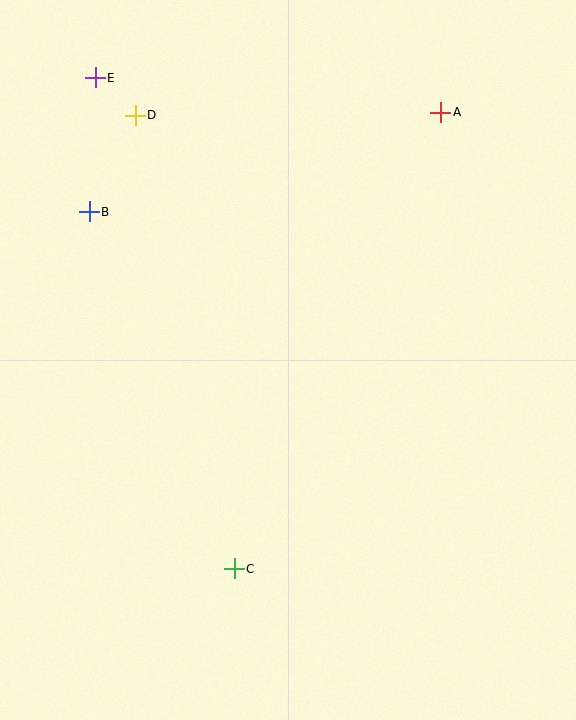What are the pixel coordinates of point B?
Point B is at (89, 212).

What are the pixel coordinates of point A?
Point A is at (441, 112).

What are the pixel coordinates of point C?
Point C is at (234, 569).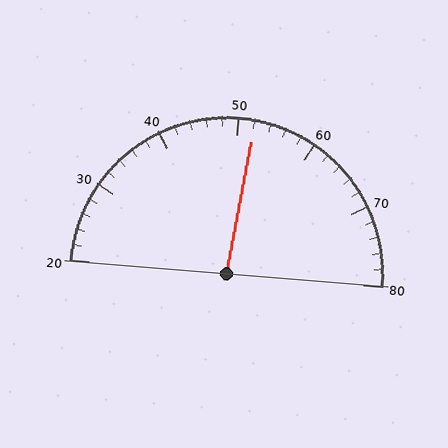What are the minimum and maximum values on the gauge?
The gauge ranges from 20 to 80.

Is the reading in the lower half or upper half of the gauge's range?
The reading is in the upper half of the range (20 to 80).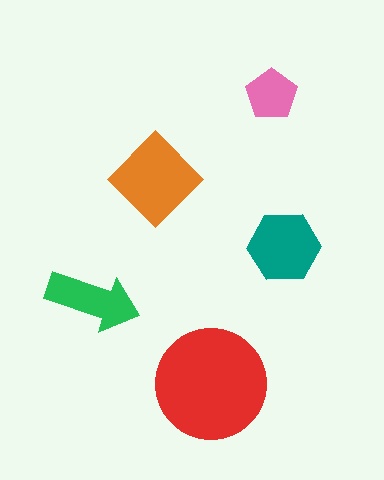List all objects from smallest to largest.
The pink pentagon, the green arrow, the teal hexagon, the orange diamond, the red circle.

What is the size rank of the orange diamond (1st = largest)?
2nd.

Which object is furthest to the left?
The green arrow is leftmost.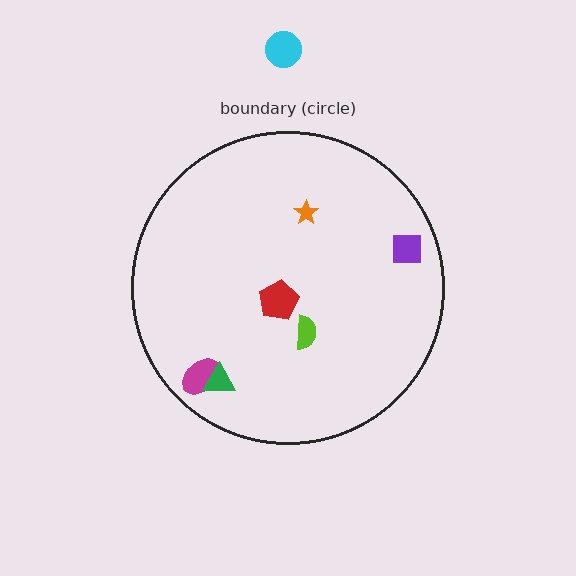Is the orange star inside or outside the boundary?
Inside.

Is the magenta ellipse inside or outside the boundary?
Inside.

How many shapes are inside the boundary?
6 inside, 1 outside.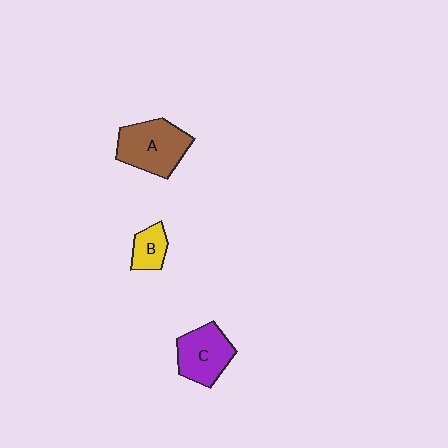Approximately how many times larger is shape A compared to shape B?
Approximately 2.3 times.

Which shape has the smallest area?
Shape B (yellow).